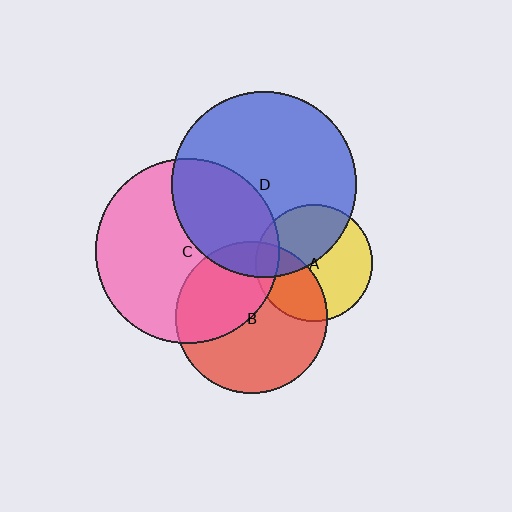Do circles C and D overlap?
Yes.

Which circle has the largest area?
Circle D (blue).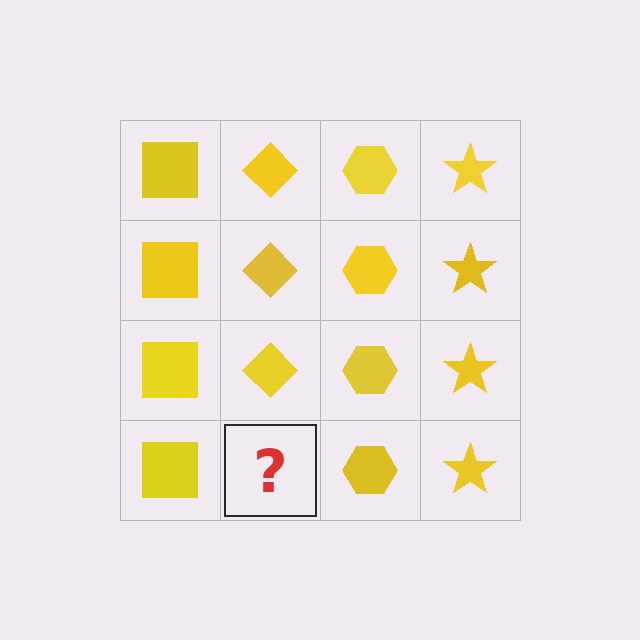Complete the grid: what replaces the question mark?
The question mark should be replaced with a yellow diamond.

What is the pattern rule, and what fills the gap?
The rule is that each column has a consistent shape. The gap should be filled with a yellow diamond.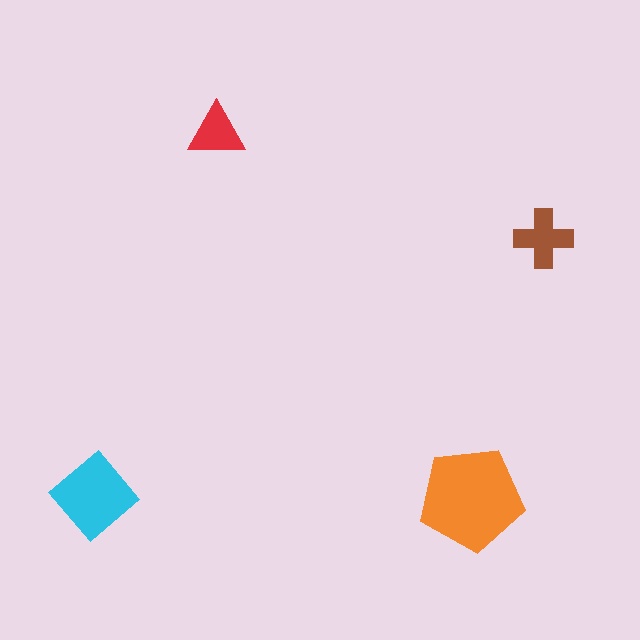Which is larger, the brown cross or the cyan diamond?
The cyan diamond.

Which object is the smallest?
The red triangle.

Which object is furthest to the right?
The brown cross is rightmost.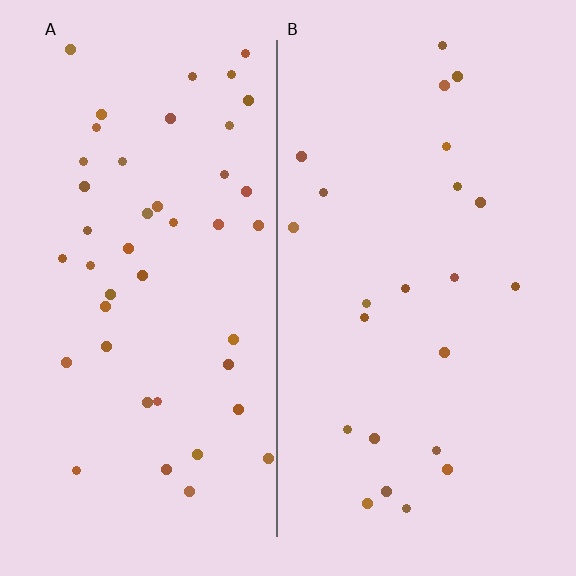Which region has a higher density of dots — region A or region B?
A (the left).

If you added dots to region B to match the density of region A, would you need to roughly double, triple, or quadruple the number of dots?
Approximately double.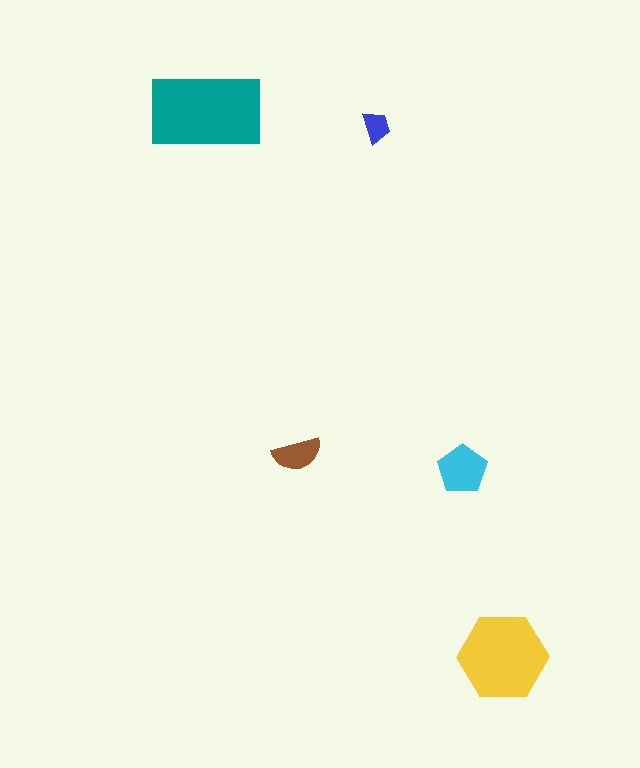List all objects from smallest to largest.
The blue trapezoid, the brown semicircle, the cyan pentagon, the yellow hexagon, the teal rectangle.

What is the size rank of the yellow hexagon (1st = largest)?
2nd.